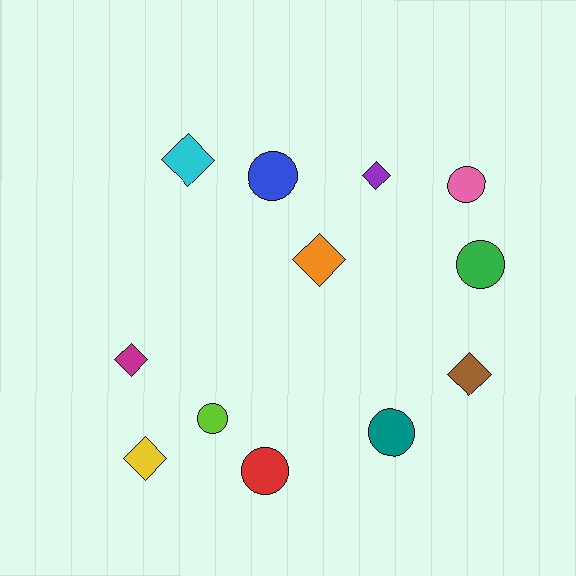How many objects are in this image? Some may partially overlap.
There are 12 objects.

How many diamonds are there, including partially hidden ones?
There are 6 diamonds.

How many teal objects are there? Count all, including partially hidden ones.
There is 1 teal object.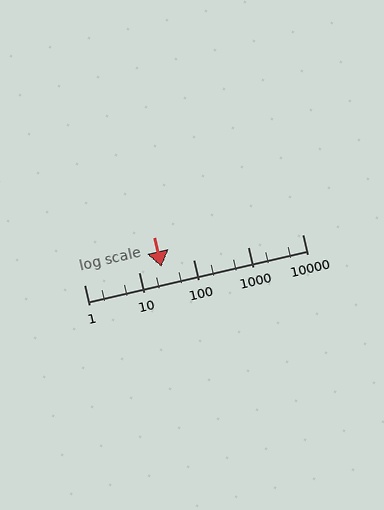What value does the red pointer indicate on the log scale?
The pointer indicates approximately 26.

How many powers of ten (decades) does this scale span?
The scale spans 4 decades, from 1 to 10000.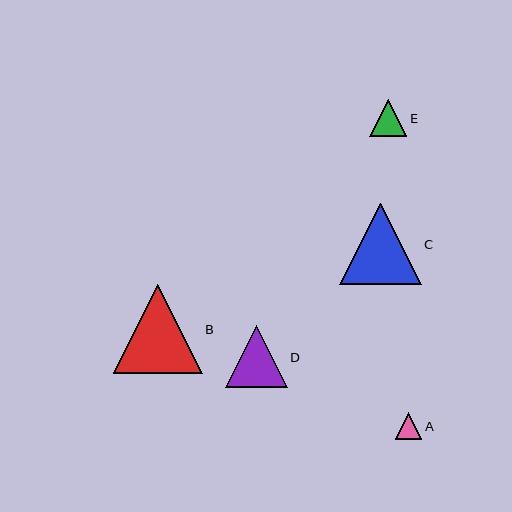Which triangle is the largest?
Triangle B is the largest with a size of approximately 88 pixels.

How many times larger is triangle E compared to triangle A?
Triangle E is approximately 1.4 times the size of triangle A.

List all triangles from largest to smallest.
From largest to smallest: B, C, D, E, A.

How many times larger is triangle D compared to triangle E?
Triangle D is approximately 1.7 times the size of triangle E.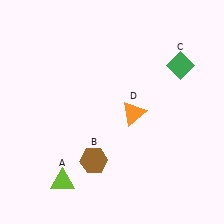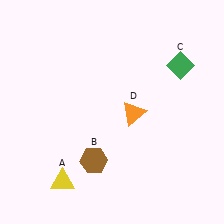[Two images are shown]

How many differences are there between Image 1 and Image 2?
There is 1 difference between the two images.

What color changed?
The triangle (A) changed from lime in Image 1 to yellow in Image 2.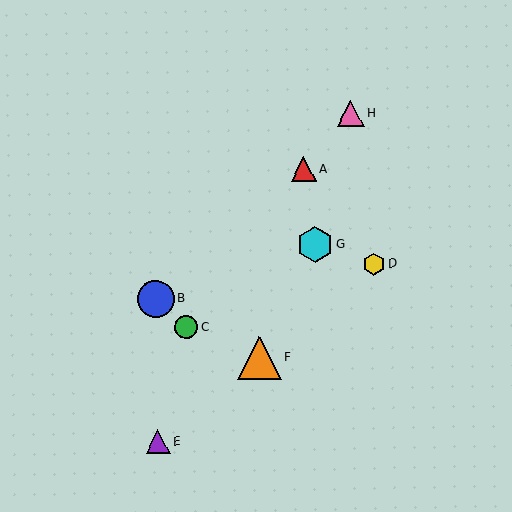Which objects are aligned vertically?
Objects B, E are aligned vertically.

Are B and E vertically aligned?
Yes, both are at x≈156.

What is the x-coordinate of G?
Object G is at x≈315.